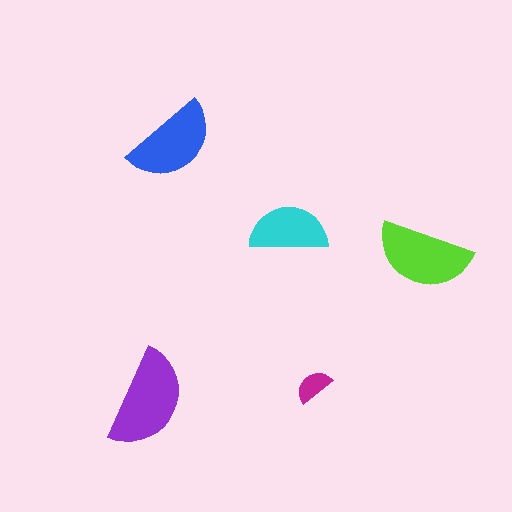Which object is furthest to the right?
The lime semicircle is rightmost.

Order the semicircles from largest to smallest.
the purple one, the lime one, the blue one, the cyan one, the magenta one.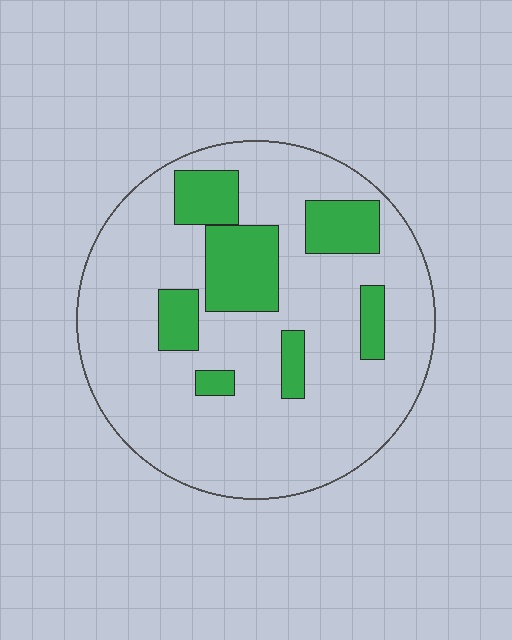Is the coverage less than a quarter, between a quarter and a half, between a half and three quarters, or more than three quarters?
Less than a quarter.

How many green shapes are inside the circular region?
7.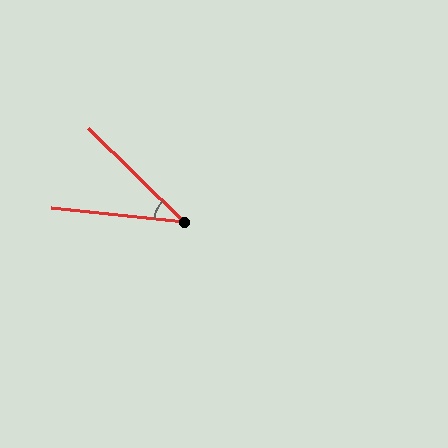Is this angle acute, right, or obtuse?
It is acute.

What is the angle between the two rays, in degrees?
Approximately 38 degrees.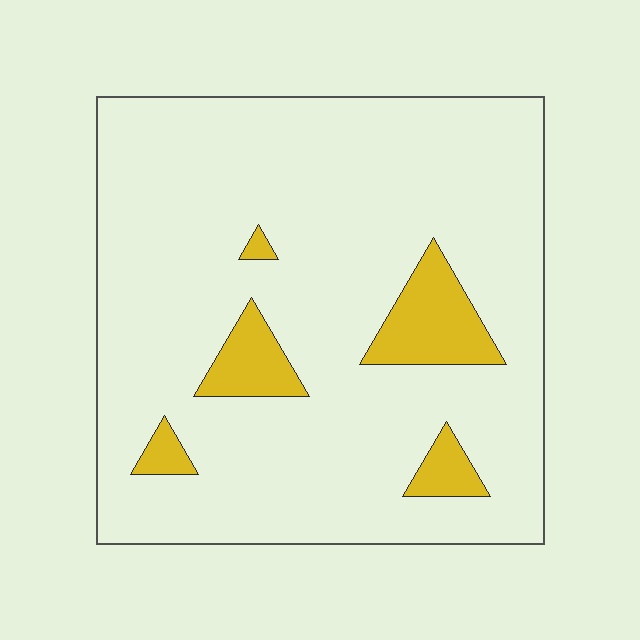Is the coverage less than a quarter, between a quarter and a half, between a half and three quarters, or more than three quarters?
Less than a quarter.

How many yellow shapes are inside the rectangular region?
5.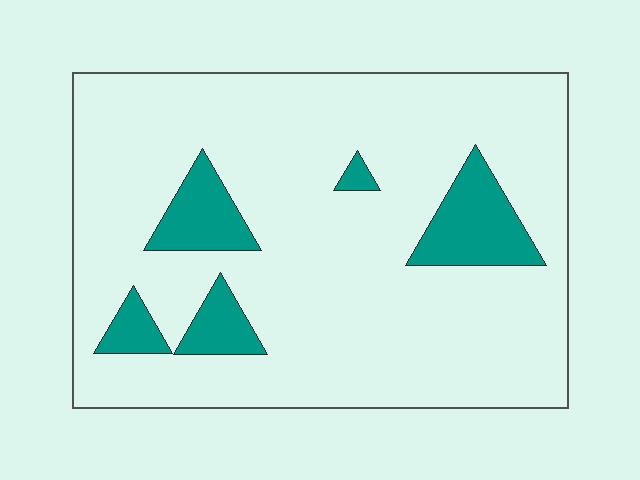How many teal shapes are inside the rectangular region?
5.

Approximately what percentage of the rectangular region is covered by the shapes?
Approximately 15%.